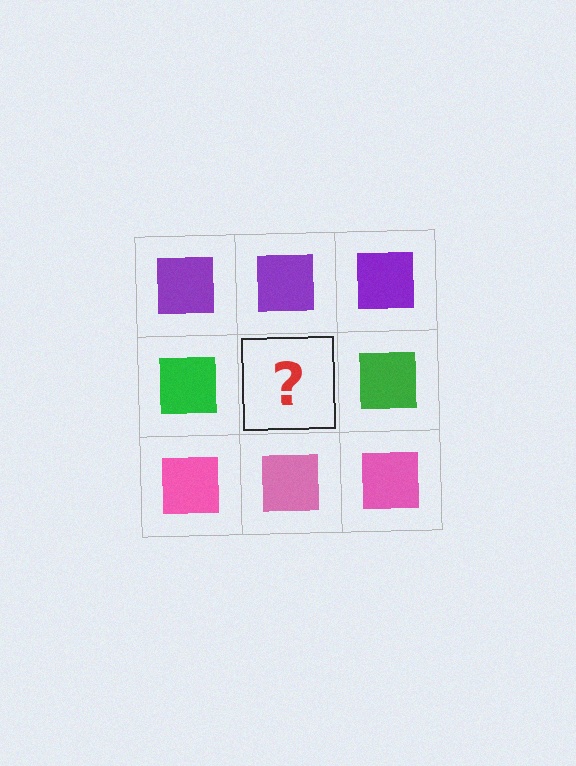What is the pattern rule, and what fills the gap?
The rule is that each row has a consistent color. The gap should be filled with a green square.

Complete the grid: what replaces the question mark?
The question mark should be replaced with a green square.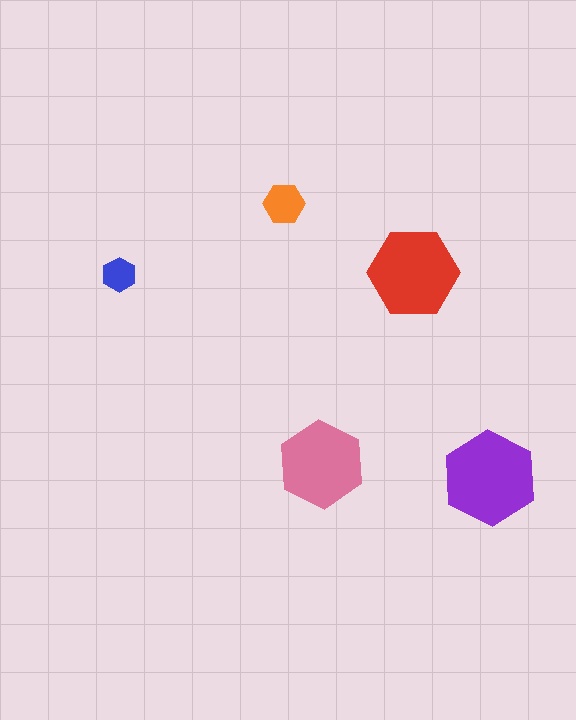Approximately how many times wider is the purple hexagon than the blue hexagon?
About 3 times wider.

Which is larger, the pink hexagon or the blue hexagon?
The pink one.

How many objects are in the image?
There are 5 objects in the image.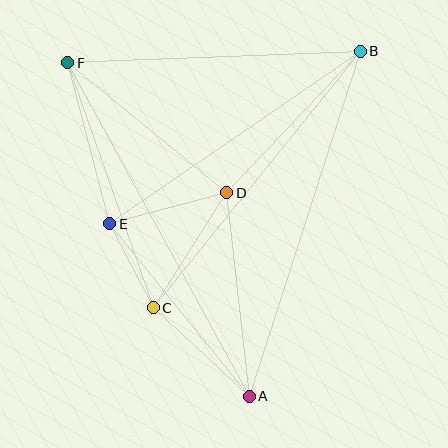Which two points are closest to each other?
Points C and E are closest to each other.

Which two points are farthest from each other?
Points A and F are farthest from each other.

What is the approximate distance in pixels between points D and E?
The distance between D and E is approximately 121 pixels.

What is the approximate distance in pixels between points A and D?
The distance between A and D is approximately 205 pixels.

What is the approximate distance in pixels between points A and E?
The distance between A and E is approximately 222 pixels.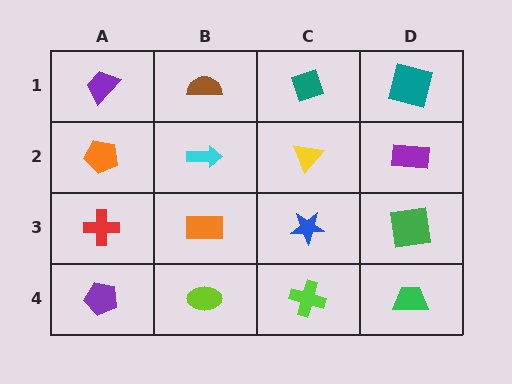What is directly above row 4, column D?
A green square.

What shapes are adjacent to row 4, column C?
A blue star (row 3, column C), a lime ellipse (row 4, column B), a green trapezoid (row 4, column D).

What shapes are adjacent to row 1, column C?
A yellow triangle (row 2, column C), a brown semicircle (row 1, column B), a teal square (row 1, column D).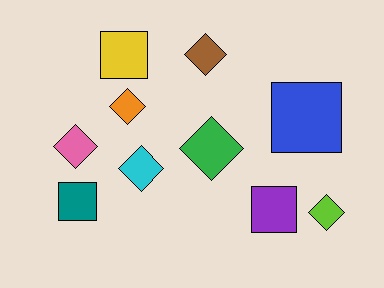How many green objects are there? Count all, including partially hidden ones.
There is 1 green object.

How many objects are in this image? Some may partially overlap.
There are 10 objects.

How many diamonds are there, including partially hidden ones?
There are 6 diamonds.